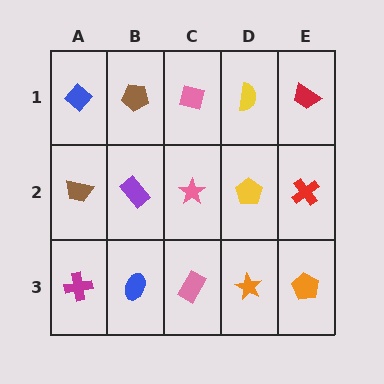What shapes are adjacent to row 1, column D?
A yellow pentagon (row 2, column D), a pink diamond (row 1, column C), a red trapezoid (row 1, column E).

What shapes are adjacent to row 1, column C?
A pink star (row 2, column C), a brown pentagon (row 1, column B), a yellow semicircle (row 1, column D).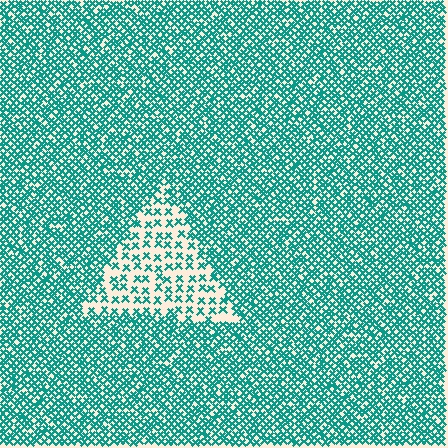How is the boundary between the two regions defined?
The boundary is defined by a change in element density (approximately 2.5x ratio). All elements are the same color, size, and shape.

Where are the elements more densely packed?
The elements are more densely packed outside the triangle boundary.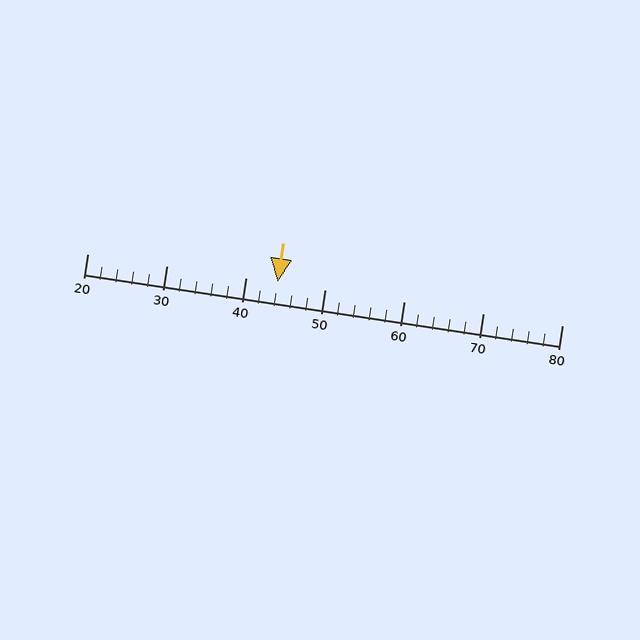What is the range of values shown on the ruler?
The ruler shows values from 20 to 80.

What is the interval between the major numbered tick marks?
The major tick marks are spaced 10 units apart.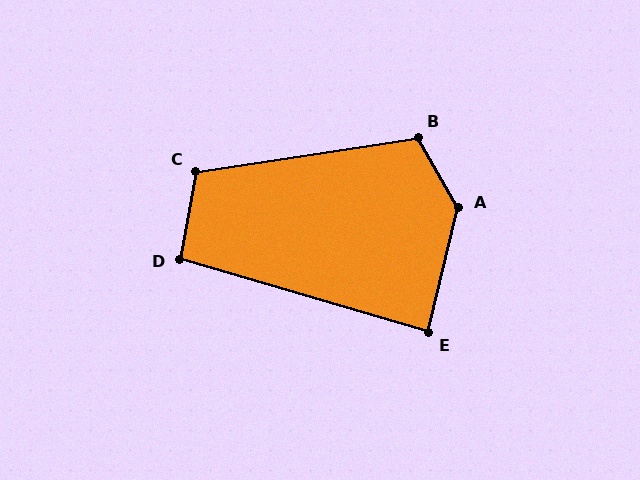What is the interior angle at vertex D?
Approximately 96 degrees (obtuse).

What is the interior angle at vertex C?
Approximately 109 degrees (obtuse).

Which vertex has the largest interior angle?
A, at approximately 137 degrees.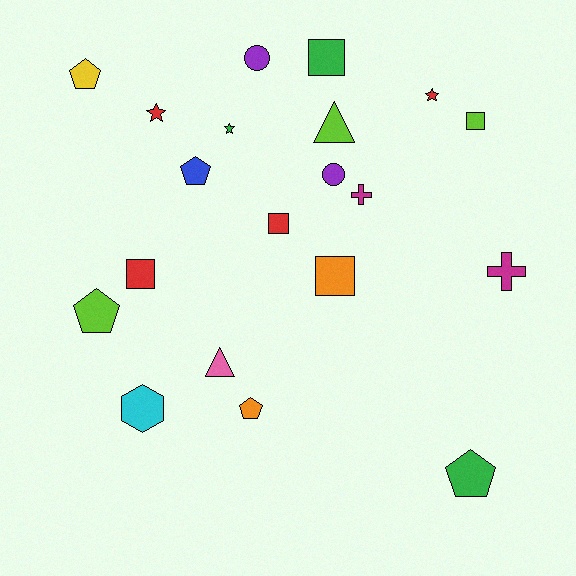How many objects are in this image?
There are 20 objects.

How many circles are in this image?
There are 2 circles.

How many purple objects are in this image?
There are 2 purple objects.